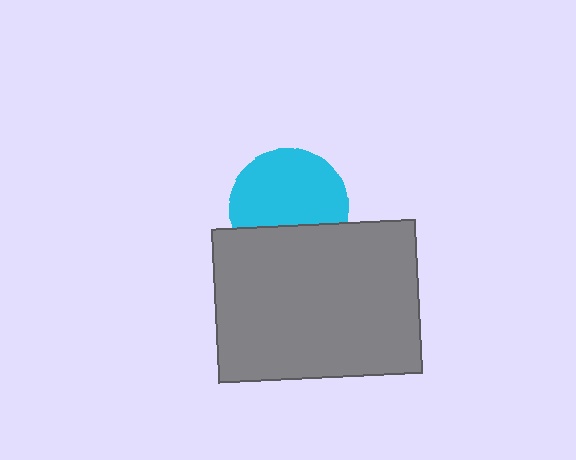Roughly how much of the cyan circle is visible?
Most of it is visible (roughly 68%).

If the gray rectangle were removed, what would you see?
You would see the complete cyan circle.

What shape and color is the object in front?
The object in front is a gray rectangle.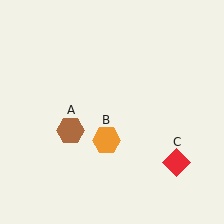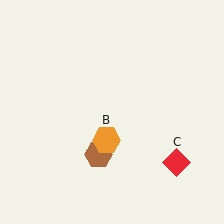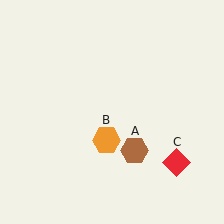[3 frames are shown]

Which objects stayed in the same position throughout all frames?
Orange hexagon (object B) and red diamond (object C) remained stationary.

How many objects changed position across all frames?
1 object changed position: brown hexagon (object A).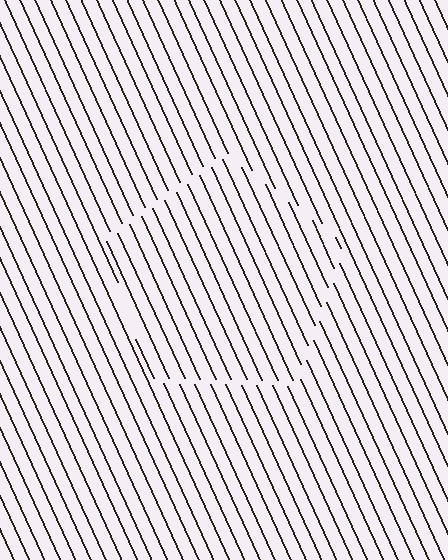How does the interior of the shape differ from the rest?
The interior of the shape contains the same grating, shifted by half a period — the contour is defined by the phase discontinuity where line-ends from the inner and outer gratings abut.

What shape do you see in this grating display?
An illusory pentagon. The interior of the shape contains the same grating, shifted by half a period — the contour is defined by the phase discontinuity where line-ends from the inner and outer gratings abut.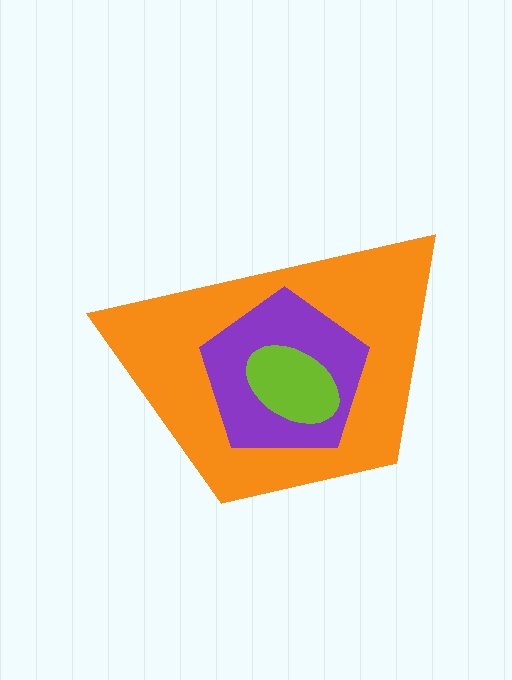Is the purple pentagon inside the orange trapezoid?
Yes.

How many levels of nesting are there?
3.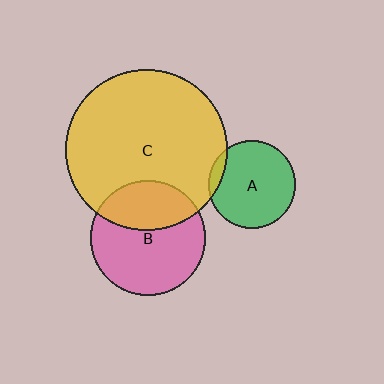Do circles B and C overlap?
Yes.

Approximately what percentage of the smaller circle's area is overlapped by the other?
Approximately 35%.